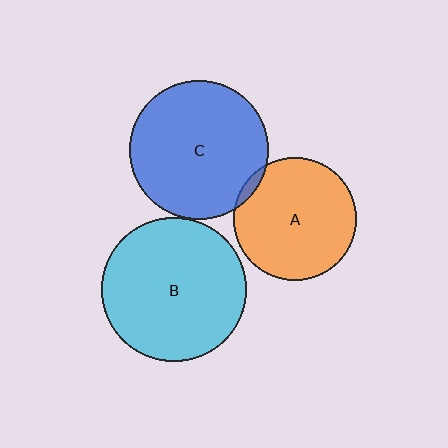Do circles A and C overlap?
Yes.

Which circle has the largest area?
Circle B (cyan).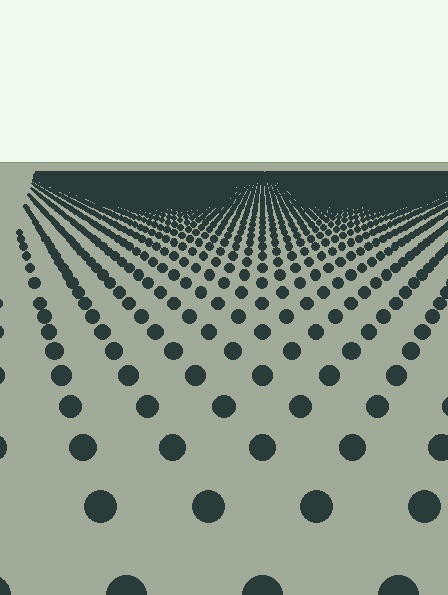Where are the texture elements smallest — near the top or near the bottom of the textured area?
Near the top.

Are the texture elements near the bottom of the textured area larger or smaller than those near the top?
Larger. Near the bottom, elements are closer to the viewer and appear at a bigger on-screen size.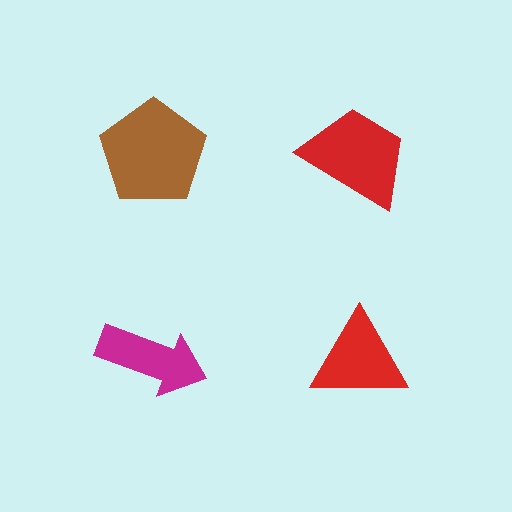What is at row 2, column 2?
A red triangle.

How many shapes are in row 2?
2 shapes.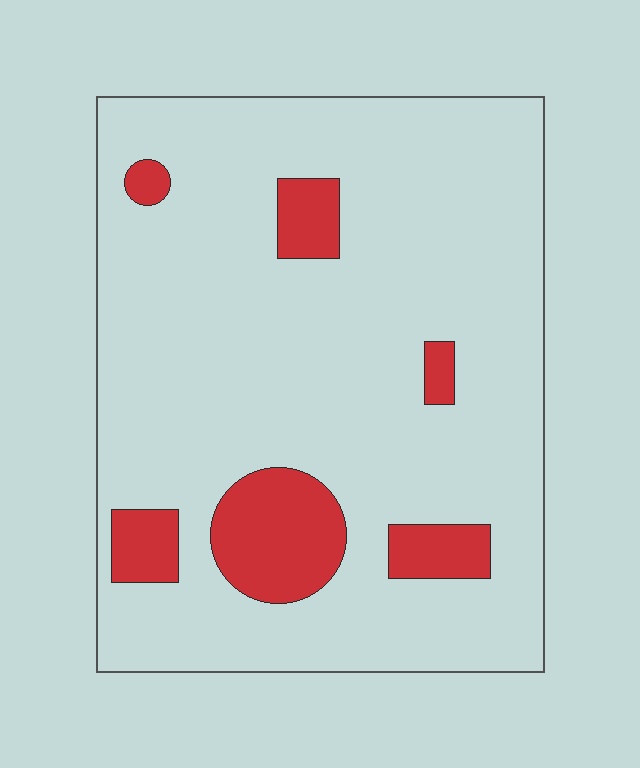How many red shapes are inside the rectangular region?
6.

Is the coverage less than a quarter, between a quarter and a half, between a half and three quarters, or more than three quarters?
Less than a quarter.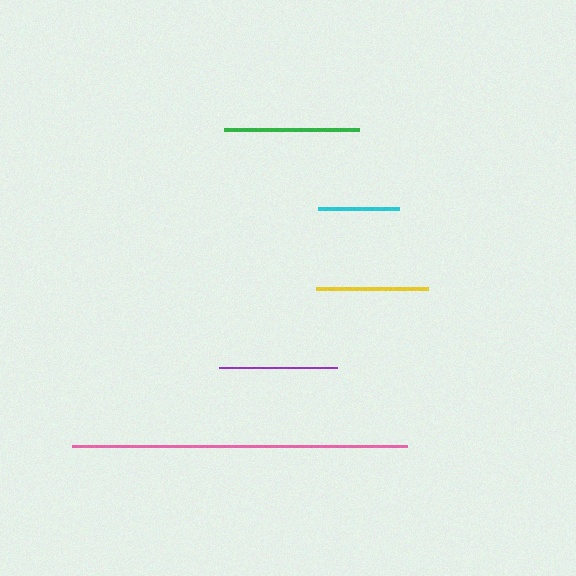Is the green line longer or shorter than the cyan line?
The green line is longer than the cyan line.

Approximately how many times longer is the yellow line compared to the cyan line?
The yellow line is approximately 1.4 times the length of the cyan line.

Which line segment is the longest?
The pink line is the longest at approximately 335 pixels.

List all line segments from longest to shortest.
From longest to shortest: pink, green, purple, yellow, cyan.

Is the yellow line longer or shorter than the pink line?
The pink line is longer than the yellow line.